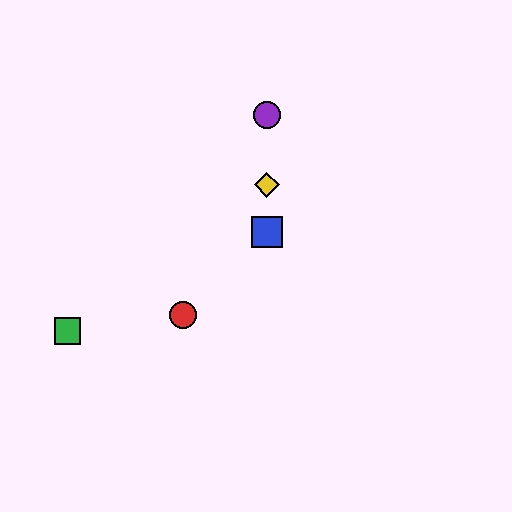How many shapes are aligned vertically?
3 shapes (the blue square, the yellow diamond, the purple circle) are aligned vertically.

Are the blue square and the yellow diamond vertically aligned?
Yes, both are at x≈267.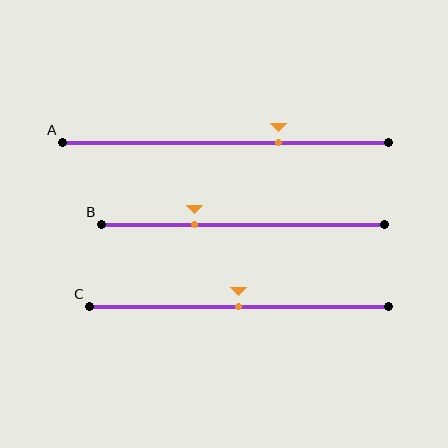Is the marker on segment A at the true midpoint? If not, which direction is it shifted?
No, the marker on segment A is shifted to the right by about 16% of the segment length.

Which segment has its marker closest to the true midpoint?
Segment C has its marker closest to the true midpoint.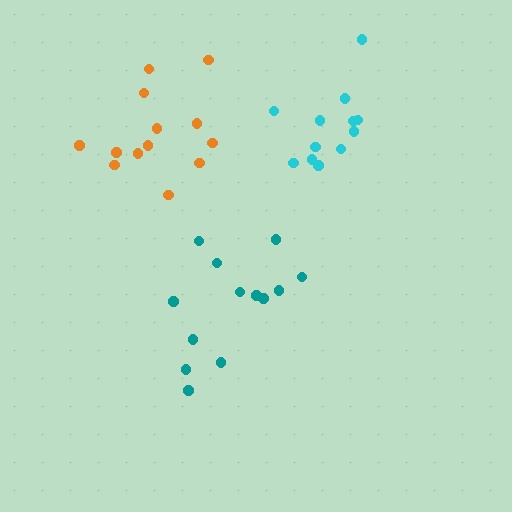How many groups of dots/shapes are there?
There are 3 groups.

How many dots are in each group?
Group 1: 13 dots, Group 2: 12 dots, Group 3: 13 dots (38 total).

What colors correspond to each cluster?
The clusters are colored: teal, cyan, orange.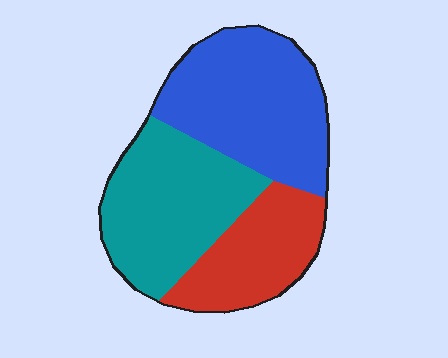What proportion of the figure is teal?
Teal takes up about three eighths (3/8) of the figure.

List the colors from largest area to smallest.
From largest to smallest: blue, teal, red.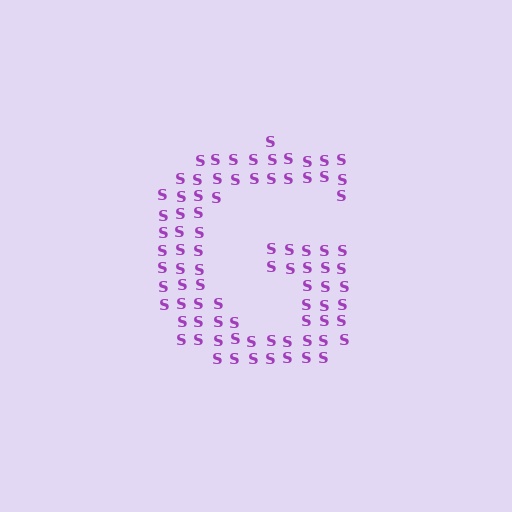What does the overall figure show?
The overall figure shows the letter G.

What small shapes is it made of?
It is made of small letter S's.